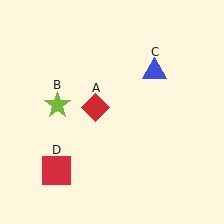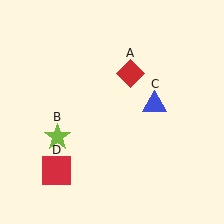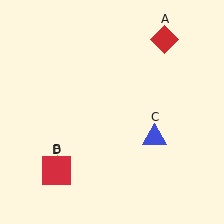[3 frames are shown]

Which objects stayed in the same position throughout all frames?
Red square (object D) remained stationary.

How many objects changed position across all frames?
3 objects changed position: red diamond (object A), lime star (object B), blue triangle (object C).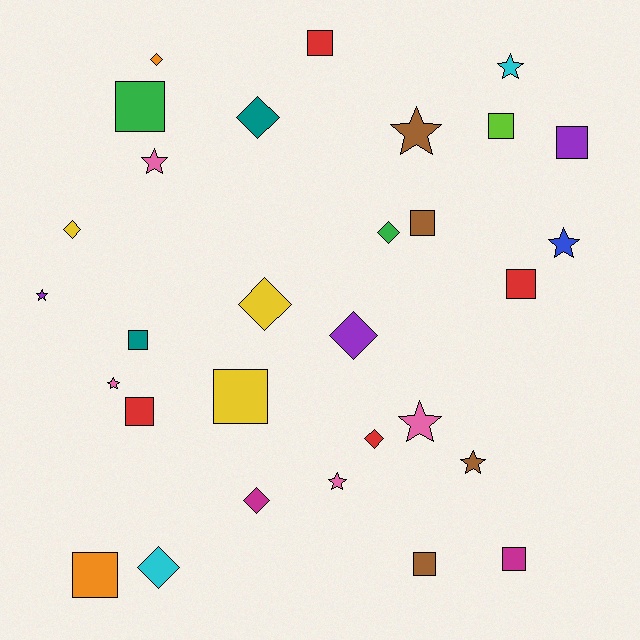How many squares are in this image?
There are 12 squares.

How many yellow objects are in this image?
There are 3 yellow objects.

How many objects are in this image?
There are 30 objects.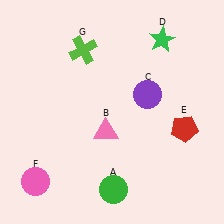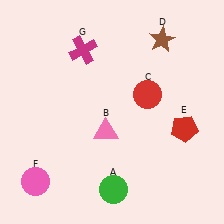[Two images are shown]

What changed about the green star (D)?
In Image 1, D is green. In Image 2, it changed to brown.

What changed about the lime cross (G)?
In Image 1, G is lime. In Image 2, it changed to magenta.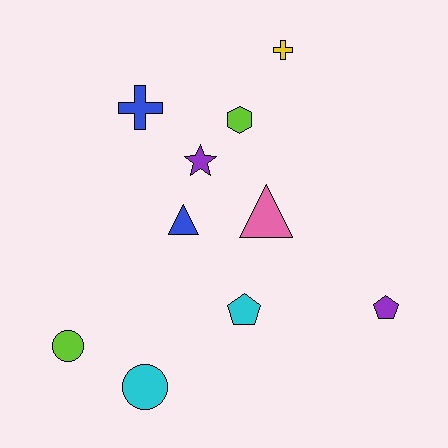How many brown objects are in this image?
There are no brown objects.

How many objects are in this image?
There are 10 objects.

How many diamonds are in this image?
There are no diamonds.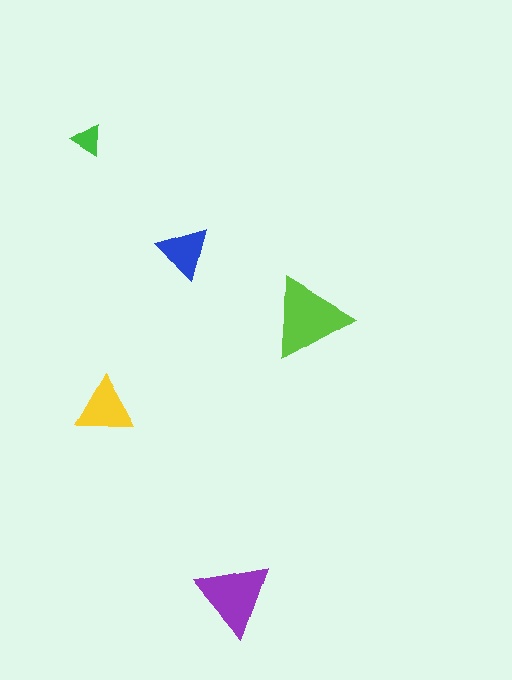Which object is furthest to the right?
The lime triangle is rightmost.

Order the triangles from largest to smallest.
the lime one, the purple one, the yellow one, the blue one, the green one.